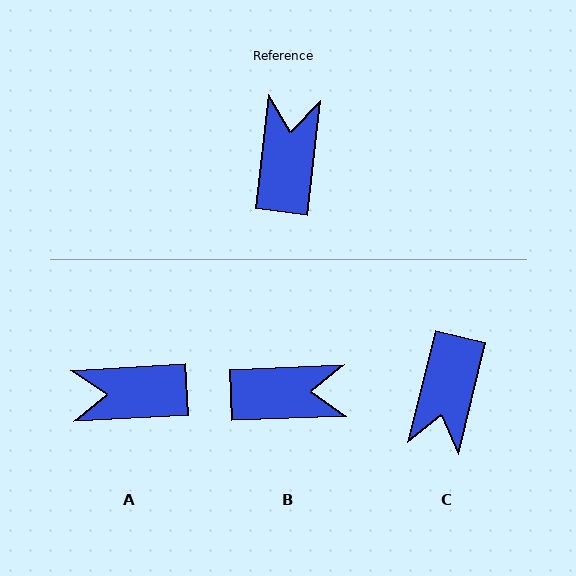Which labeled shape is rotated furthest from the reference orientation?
C, about 173 degrees away.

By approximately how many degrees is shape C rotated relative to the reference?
Approximately 173 degrees counter-clockwise.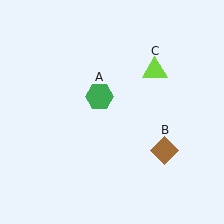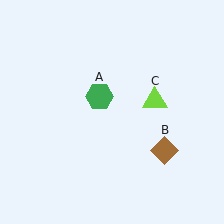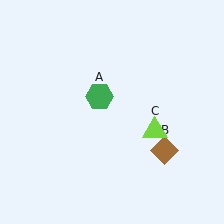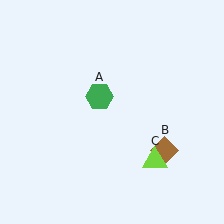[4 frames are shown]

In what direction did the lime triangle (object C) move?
The lime triangle (object C) moved down.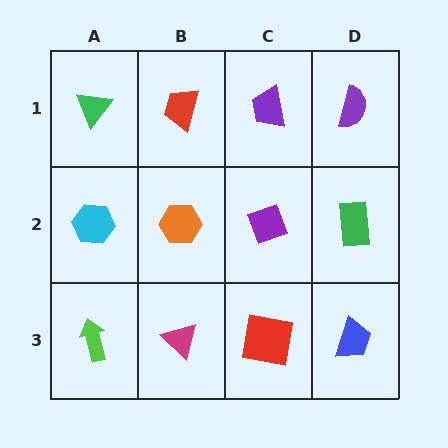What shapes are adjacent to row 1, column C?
A purple diamond (row 2, column C), a red trapezoid (row 1, column B), a purple semicircle (row 1, column D).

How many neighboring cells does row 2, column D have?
3.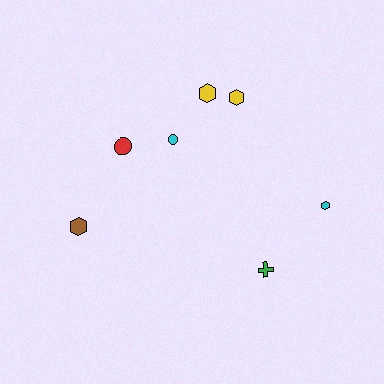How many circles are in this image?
There are 2 circles.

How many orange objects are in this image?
There are no orange objects.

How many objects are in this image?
There are 7 objects.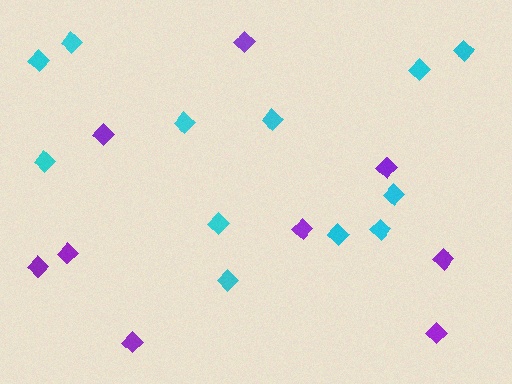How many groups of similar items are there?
There are 2 groups: one group of purple diamonds (9) and one group of cyan diamonds (12).